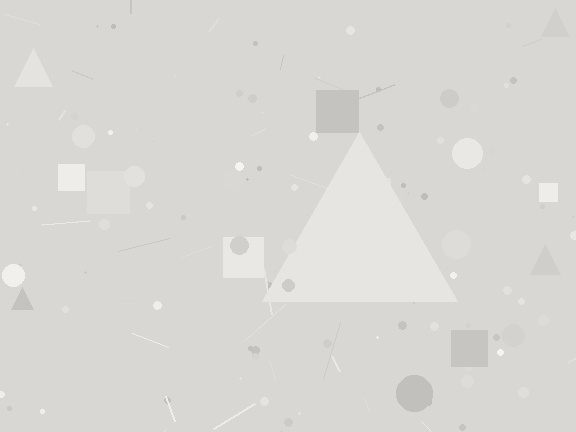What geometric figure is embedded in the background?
A triangle is embedded in the background.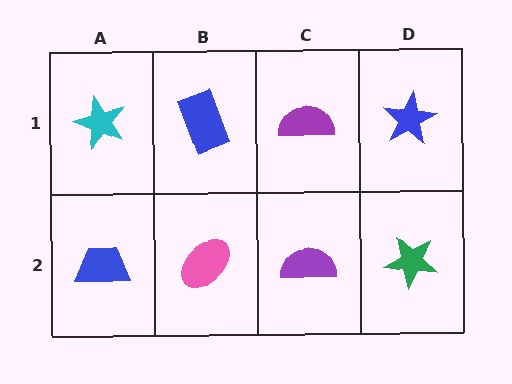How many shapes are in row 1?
4 shapes.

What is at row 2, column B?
A pink ellipse.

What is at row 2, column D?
A green star.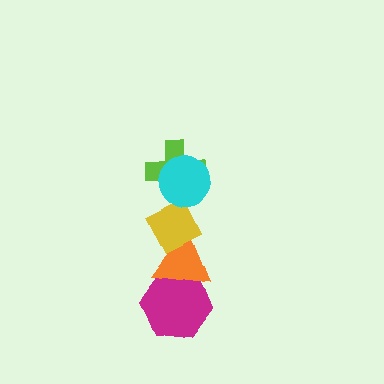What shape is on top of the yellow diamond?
The lime cross is on top of the yellow diamond.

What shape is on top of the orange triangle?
The yellow diamond is on top of the orange triangle.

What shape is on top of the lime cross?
The cyan circle is on top of the lime cross.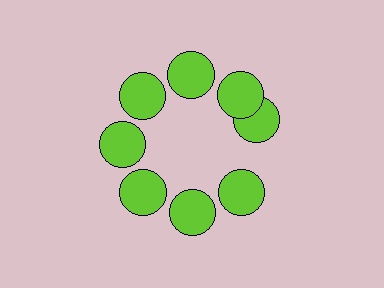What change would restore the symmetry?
The symmetry would be restored by rotating it back into even spacing with its neighbors so that all 8 circles sit at equal angles and equal distance from the center.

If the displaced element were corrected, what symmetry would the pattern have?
It would have 8-fold rotational symmetry — the pattern would map onto itself every 45 degrees.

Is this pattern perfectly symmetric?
No. The 8 lime circles are arranged in a ring, but one element near the 3 o'clock position is rotated out of alignment along the ring, breaking the 8-fold rotational symmetry.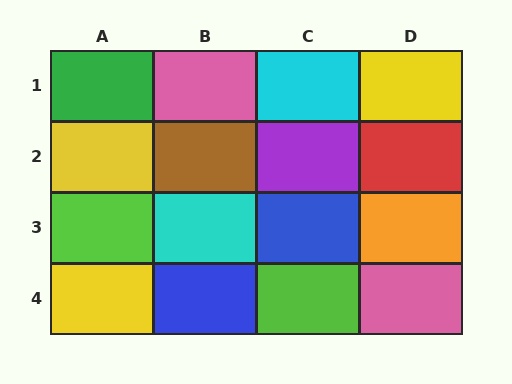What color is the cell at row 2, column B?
Brown.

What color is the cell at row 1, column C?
Cyan.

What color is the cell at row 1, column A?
Green.